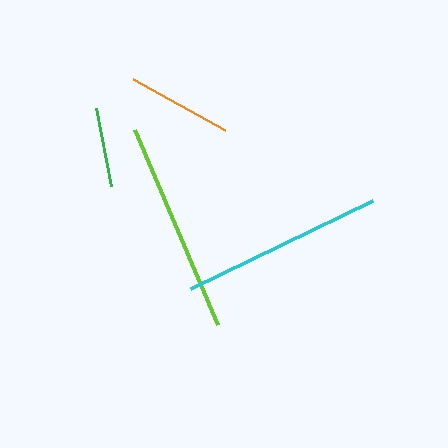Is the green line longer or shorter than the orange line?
The orange line is longer than the green line.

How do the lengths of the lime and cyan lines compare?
The lime and cyan lines are approximately the same length.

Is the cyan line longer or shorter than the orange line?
The cyan line is longer than the orange line.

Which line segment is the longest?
The lime line is the longest at approximately 212 pixels.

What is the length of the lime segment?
The lime segment is approximately 212 pixels long.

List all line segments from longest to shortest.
From longest to shortest: lime, cyan, orange, green.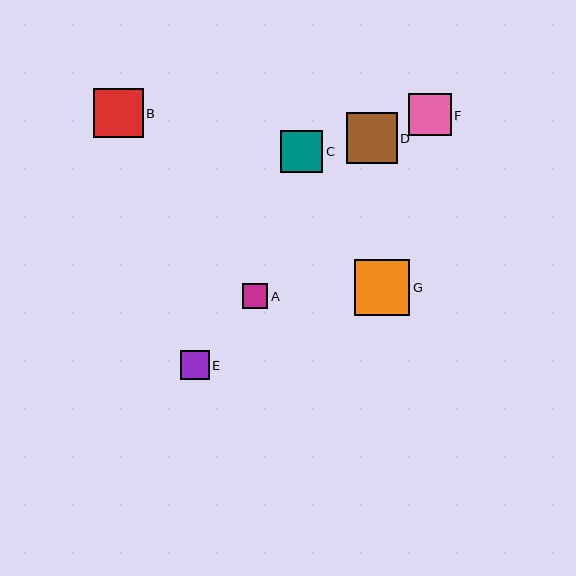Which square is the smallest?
Square A is the smallest with a size of approximately 25 pixels.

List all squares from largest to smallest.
From largest to smallest: G, D, B, C, F, E, A.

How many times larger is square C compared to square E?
Square C is approximately 1.5 times the size of square E.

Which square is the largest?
Square G is the largest with a size of approximately 56 pixels.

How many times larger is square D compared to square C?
Square D is approximately 1.2 times the size of square C.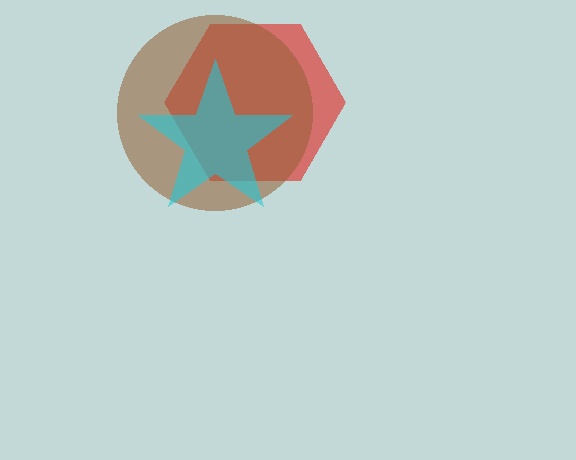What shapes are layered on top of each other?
The layered shapes are: a red hexagon, a brown circle, a cyan star.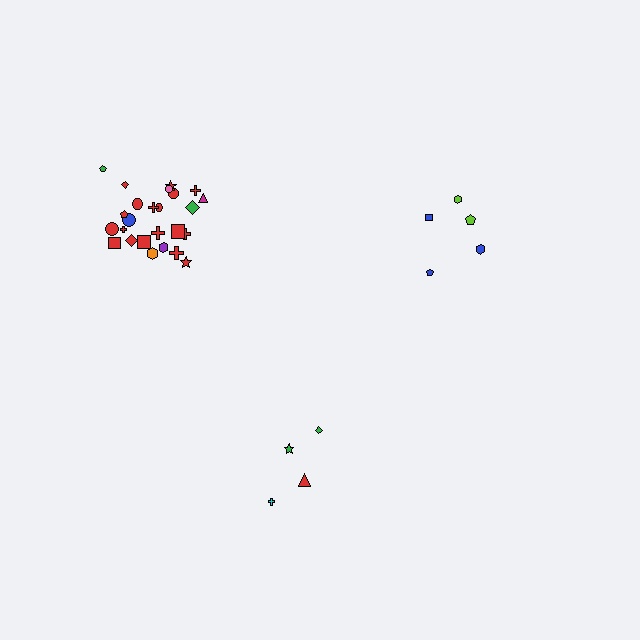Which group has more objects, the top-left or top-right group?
The top-left group.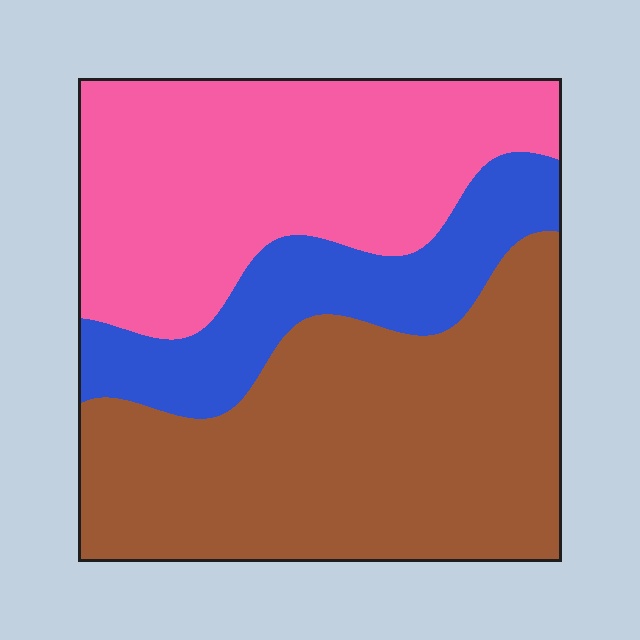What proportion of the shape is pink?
Pink takes up about three eighths (3/8) of the shape.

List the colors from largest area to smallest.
From largest to smallest: brown, pink, blue.